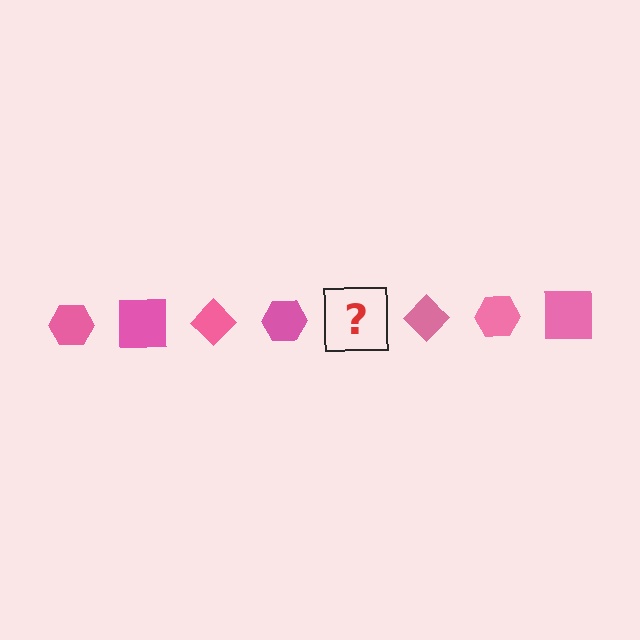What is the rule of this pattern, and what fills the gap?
The rule is that the pattern cycles through hexagon, square, diamond shapes in pink. The gap should be filled with a pink square.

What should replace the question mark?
The question mark should be replaced with a pink square.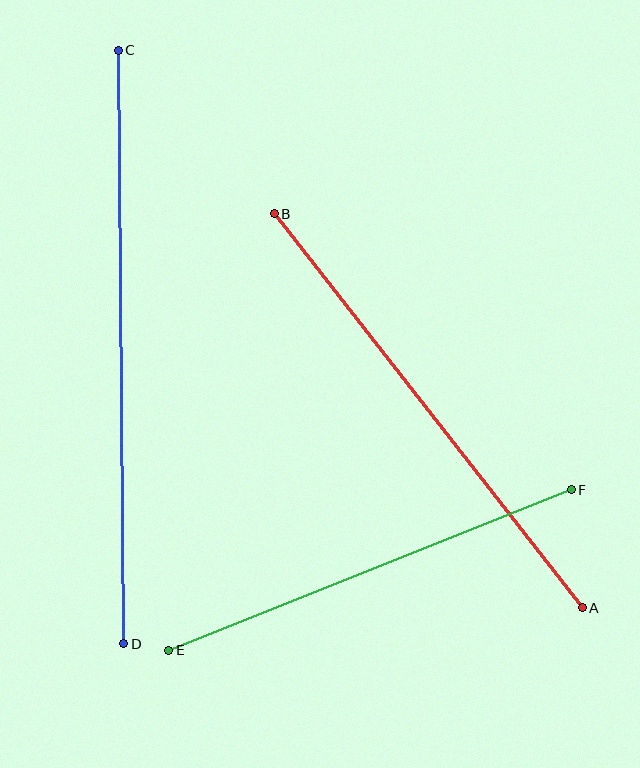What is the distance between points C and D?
The distance is approximately 593 pixels.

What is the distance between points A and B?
The distance is approximately 500 pixels.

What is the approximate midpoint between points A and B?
The midpoint is at approximately (428, 411) pixels.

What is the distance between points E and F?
The distance is approximately 434 pixels.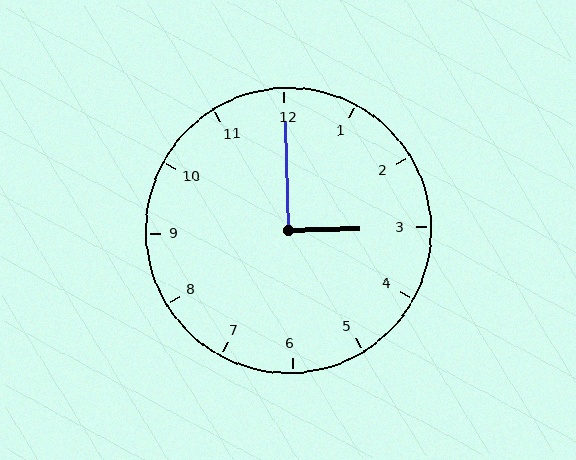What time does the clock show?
3:00.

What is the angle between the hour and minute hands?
Approximately 90 degrees.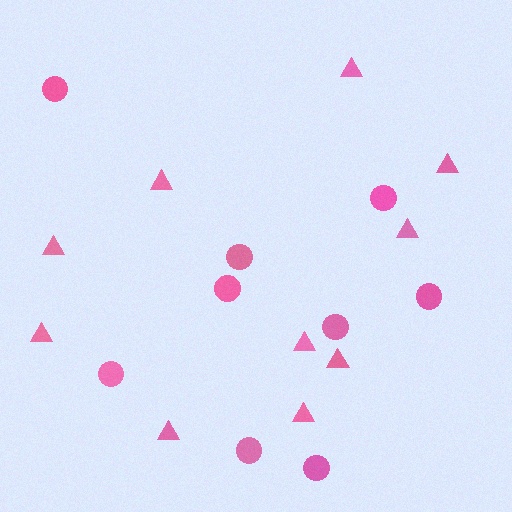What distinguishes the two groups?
There are 2 groups: one group of circles (9) and one group of triangles (10).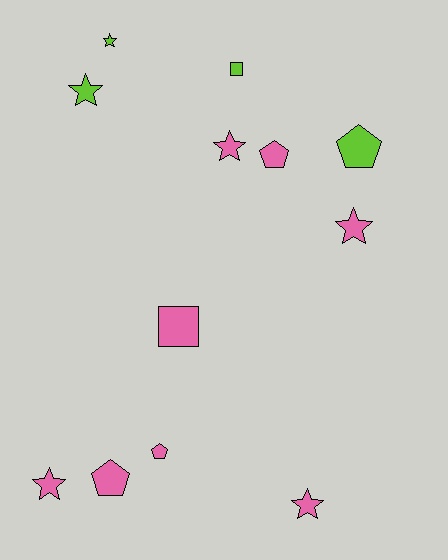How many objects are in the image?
There are 12 objects.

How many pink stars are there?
There are 4 pink stars.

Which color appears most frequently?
Pink, with 8 objects.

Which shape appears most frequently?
Star, with 6 objects.